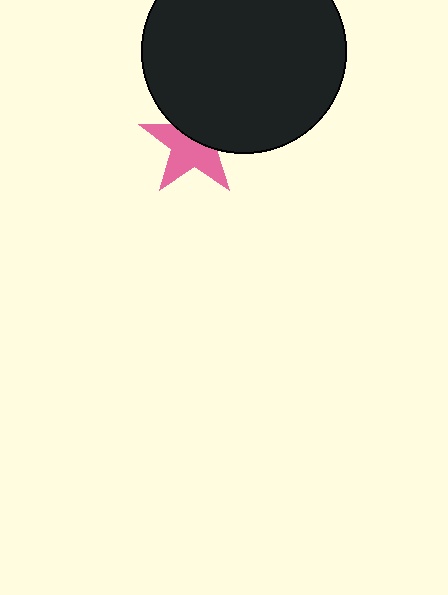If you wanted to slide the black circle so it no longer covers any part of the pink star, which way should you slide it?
Slide it up — that is the most direct way to separate the two shapes.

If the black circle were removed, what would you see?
You would see the complete pink star.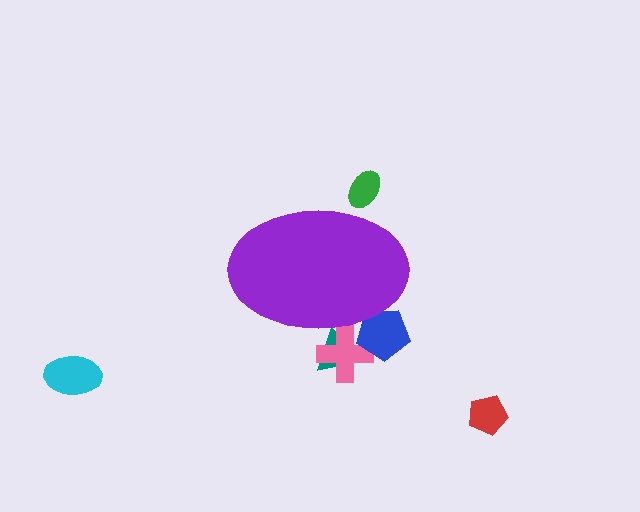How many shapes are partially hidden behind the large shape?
4 shapes are partially hidden.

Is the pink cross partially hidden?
Yes, the pink cross is partially hidden behind the purple ellipse.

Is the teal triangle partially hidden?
Yes, the teal triangle is partially hidden behind the purple ellipse.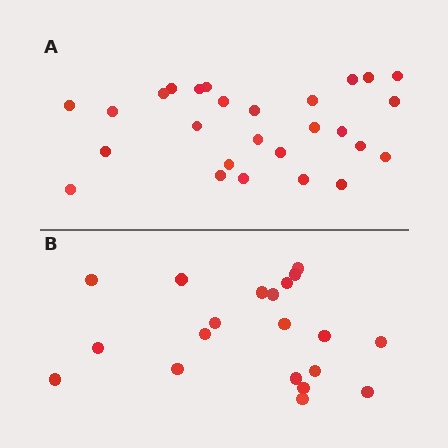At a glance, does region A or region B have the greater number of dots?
Region A (the top region) has more dots.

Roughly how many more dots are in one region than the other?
Region A has roughly 8 or so more dots than region B.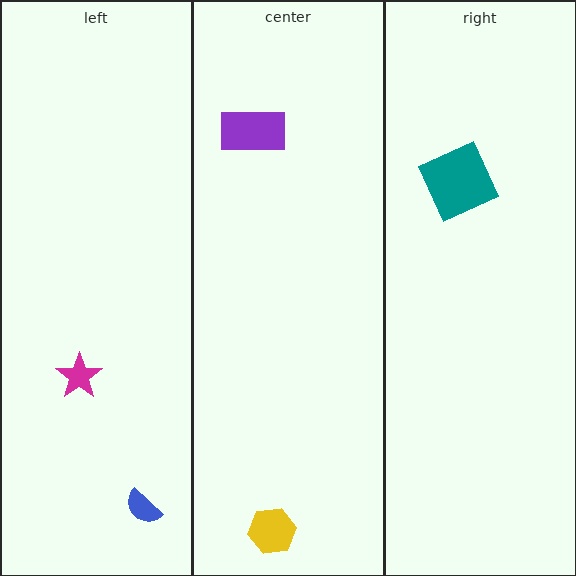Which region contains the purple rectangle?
The center region.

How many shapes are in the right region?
1.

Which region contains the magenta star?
The left region.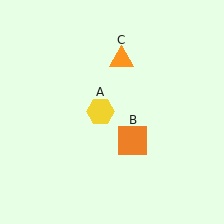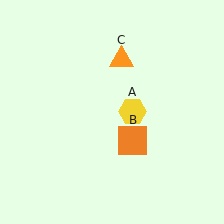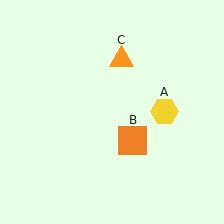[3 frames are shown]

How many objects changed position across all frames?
1 object changed position: yellow hexagon (object A).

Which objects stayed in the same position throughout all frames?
Orange square (object B) and orange triangle (object C) remained stationary.